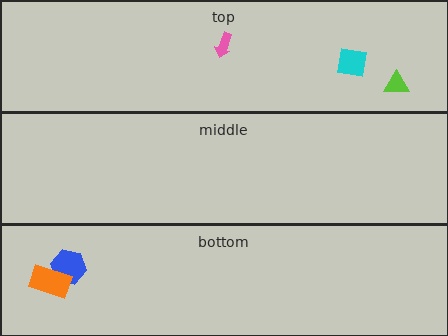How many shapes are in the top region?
3.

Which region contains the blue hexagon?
The bottom region.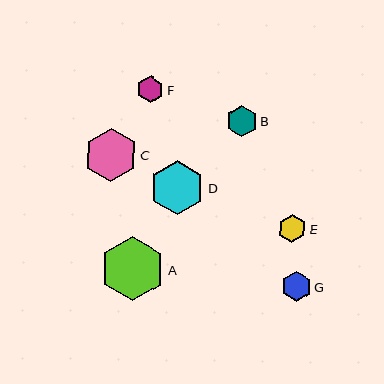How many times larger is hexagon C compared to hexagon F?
Hexagon C is approximately 2.0 times the size of hexagon F.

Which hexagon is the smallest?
Hexagon F is the smallest with a size of approximately 27 pixels.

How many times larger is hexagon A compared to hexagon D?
Hexagon A is approximately 1.2 times the size of hexagon D.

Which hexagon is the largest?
Hexagon A is the largest with a size of approximately 64 pixels.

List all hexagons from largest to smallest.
From largest to smallest: A, D, C, B, G, E, F.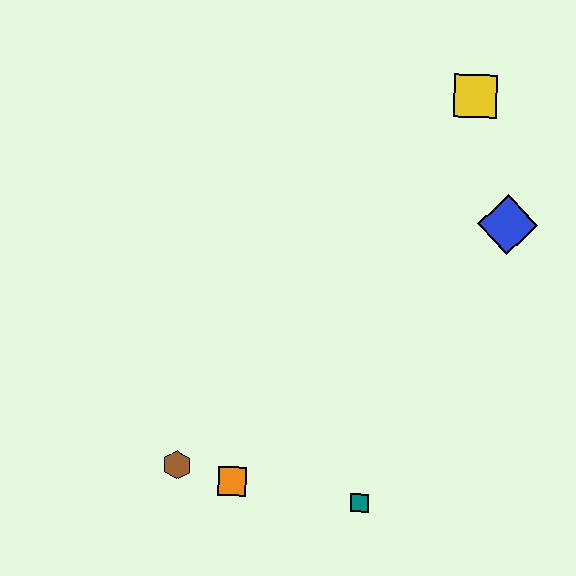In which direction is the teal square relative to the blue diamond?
The teal square is below the blue diamond.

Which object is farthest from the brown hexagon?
The yellow square is farthest from the brown hexagon.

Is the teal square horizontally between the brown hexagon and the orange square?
No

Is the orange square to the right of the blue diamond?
No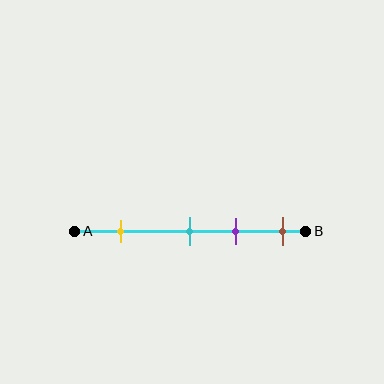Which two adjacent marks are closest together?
The cyan and purple marks are the closest adjacent pair.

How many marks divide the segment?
There are 4 marks dividing the segment.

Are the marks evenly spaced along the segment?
No, the marks are not evenly spaced.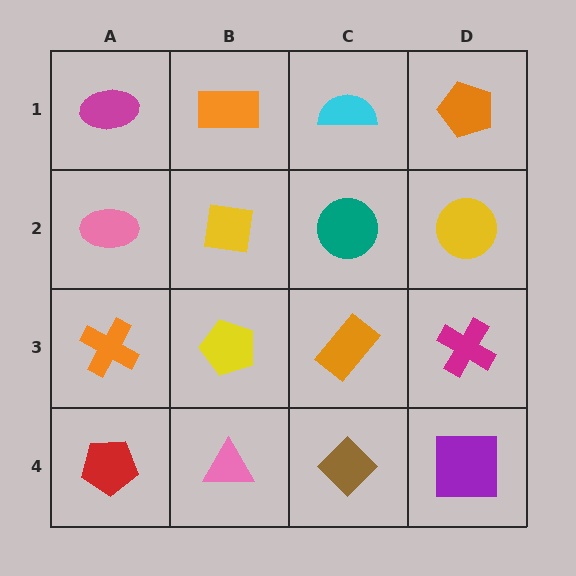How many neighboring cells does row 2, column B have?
4.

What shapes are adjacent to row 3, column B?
A yellow square (row 2, column B), a pink triangle (row 4, column B), an orange cross (row 3, column A), an orange rectangle (row 3, column C).